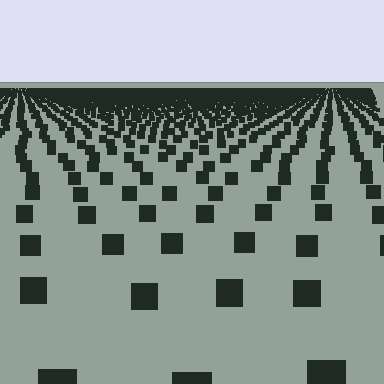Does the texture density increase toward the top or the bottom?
Density increases toward the top.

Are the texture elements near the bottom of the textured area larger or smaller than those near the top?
Larger. Near the bottom, elements are closer to the viewer and appear at a bigger on-screen size.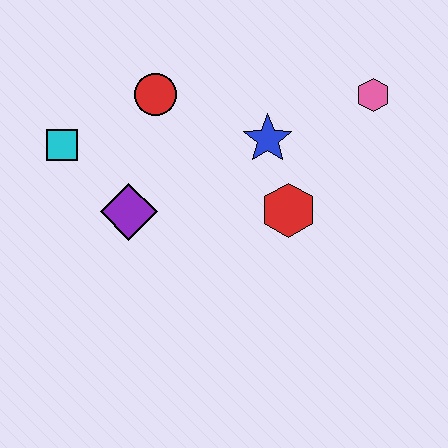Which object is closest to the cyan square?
The purple diamond is closest to the cyan square.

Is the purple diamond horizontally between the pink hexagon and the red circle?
No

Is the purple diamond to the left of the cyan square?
No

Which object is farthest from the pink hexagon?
The cyan square is farthest from the pink hexagon.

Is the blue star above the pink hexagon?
No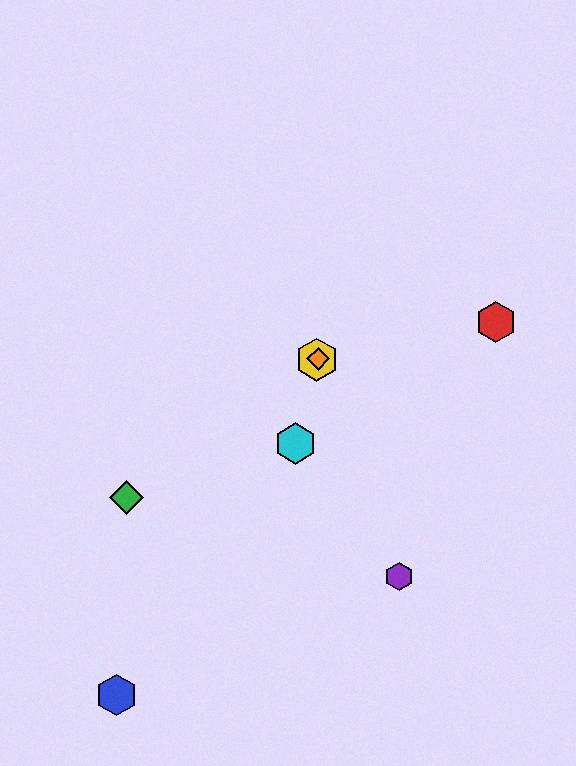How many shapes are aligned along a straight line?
3 shapes (the green diamond, the yellow hexagon, the orange diamond) are aligned along a straight line.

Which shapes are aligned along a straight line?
The green diamond, the yellow hexagon, the orange diamond are aligned along a straight line.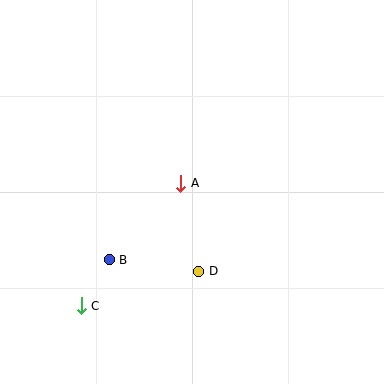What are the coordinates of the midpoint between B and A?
The midpoint between B and A is at (145, 222).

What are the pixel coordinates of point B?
Point B is at (109, 260).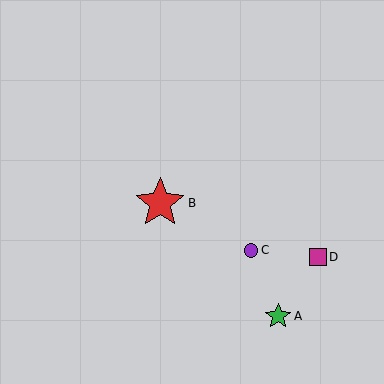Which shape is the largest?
The red star (labeled B) is the largest.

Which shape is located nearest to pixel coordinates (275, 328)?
The green star (labeled A) at (278, 316) is nearest to that location.